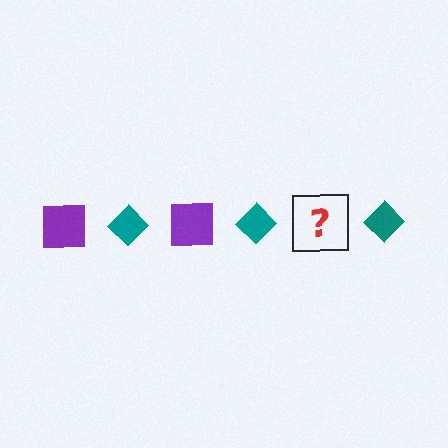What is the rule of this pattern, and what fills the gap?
The rule is that the pattern alternates between purple square and teal diamond. The gap should be filled with a purple square.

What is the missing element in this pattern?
The missing element is a purple square.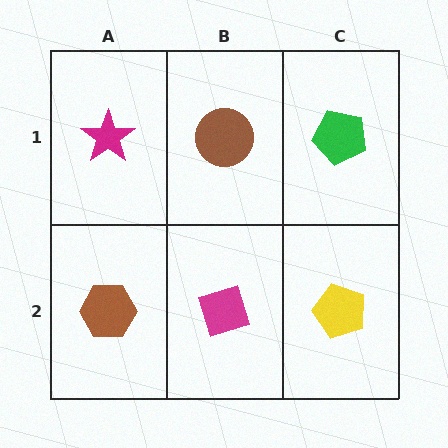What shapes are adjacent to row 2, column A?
A magenta star (row 1, column A), a magenta diamond (row 2, column B).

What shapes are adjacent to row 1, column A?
A brown hexagon (row 2, column A), a brown circle (row 1, column B).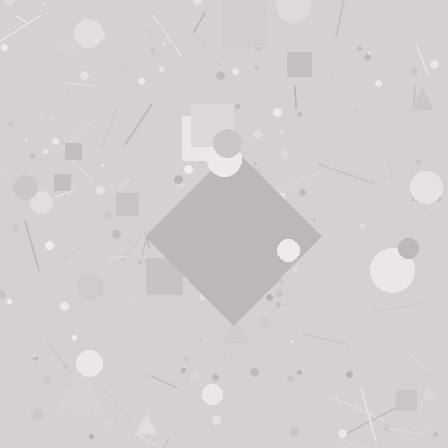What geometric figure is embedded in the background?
A diamond is embedded in the background.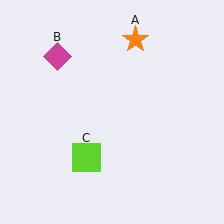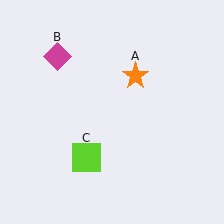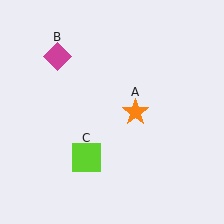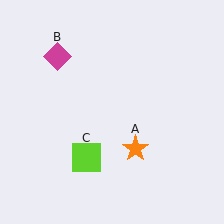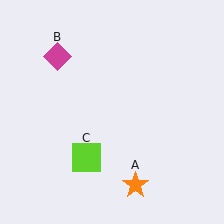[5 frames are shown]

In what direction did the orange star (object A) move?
The orange star (object A) moved down.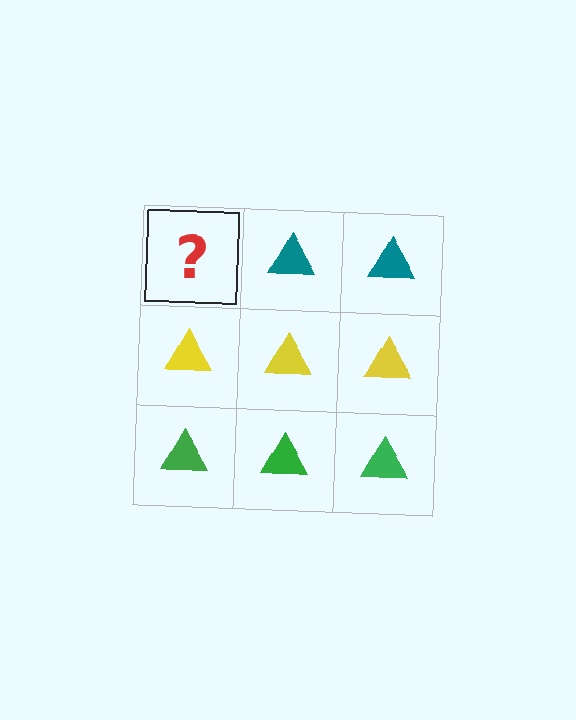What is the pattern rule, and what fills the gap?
The rule is that each row has a consistent color. The gap should be filled with a teal triangle.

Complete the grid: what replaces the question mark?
The question mark should be replaced with a teal triangle.